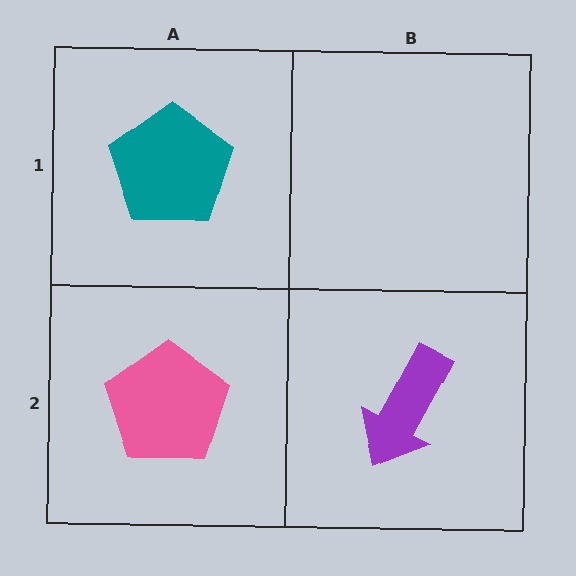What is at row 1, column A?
A teal pentagon.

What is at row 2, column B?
A purple arrow.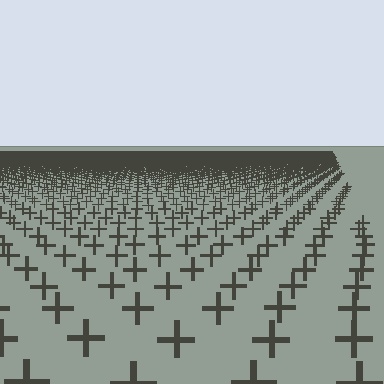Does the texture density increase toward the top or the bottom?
Density increases toward the top.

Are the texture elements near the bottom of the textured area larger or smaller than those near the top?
Larger. Near the bottom, elements are closer to the viewer and appear at a bigger on-screen size.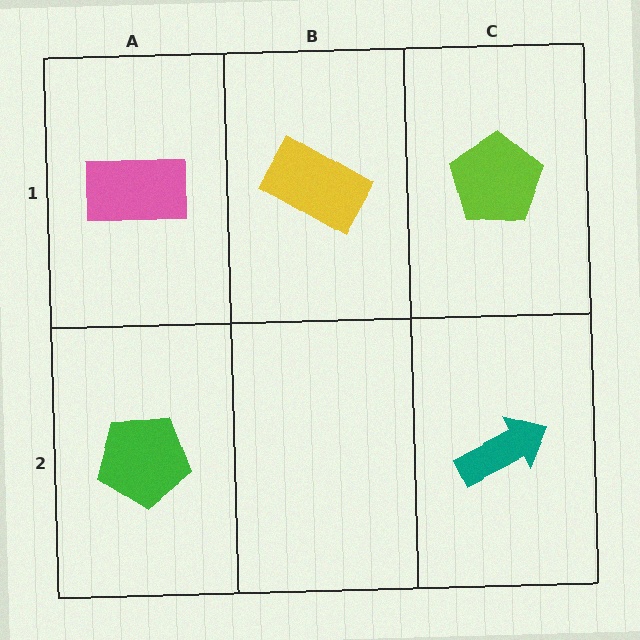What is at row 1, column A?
A pink rectangle.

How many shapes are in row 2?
2 shapes.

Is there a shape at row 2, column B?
No, that cell is empty.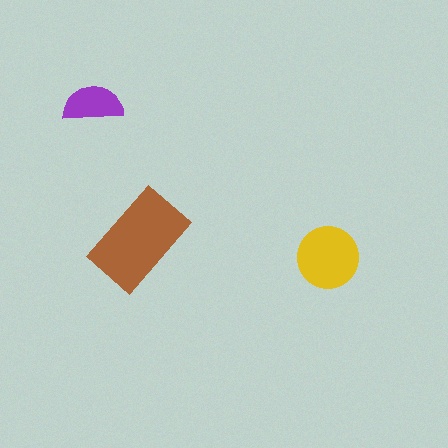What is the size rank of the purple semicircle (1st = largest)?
3rd.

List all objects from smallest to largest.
The purple semicircle, the yellow circle, the brown rectangle.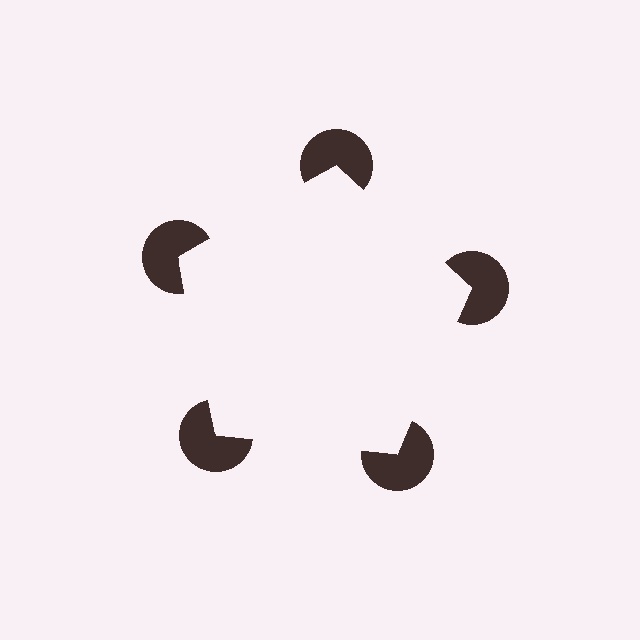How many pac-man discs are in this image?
There are 5 — one at each vertex of the illusory pentagon.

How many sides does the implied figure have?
5 sides.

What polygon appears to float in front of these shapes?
An illusory pentagon — its edges are inferred from the aligned wedge cuts in the pac-man discs, not physically drawn.